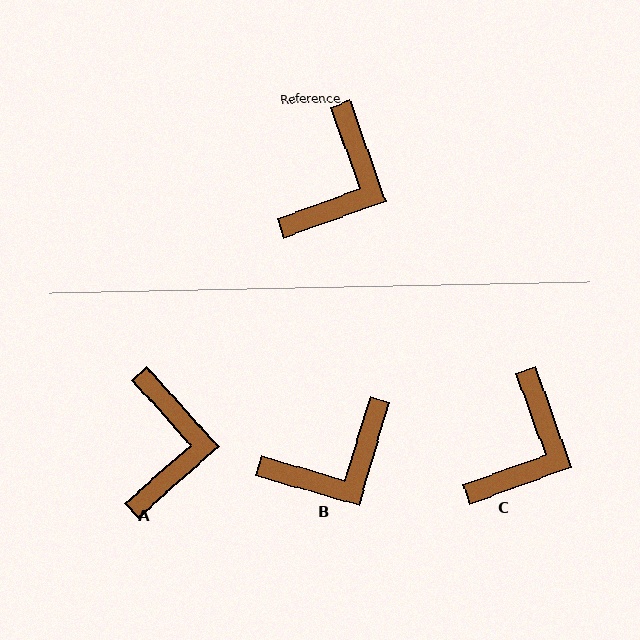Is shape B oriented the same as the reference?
No, it is off by about 36 degrees.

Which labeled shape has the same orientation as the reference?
C.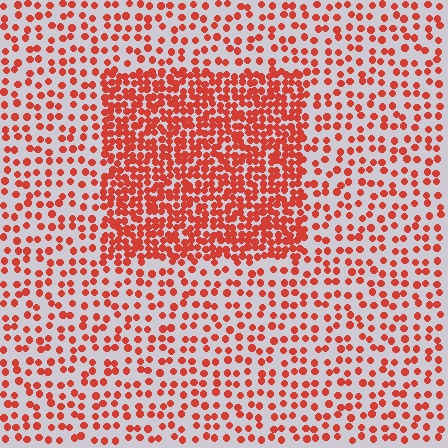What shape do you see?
I see a rectangle.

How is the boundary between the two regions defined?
The boundary is defined by a change in element density (approximately 2.4x ratio). All elements are the same color, size, and shape.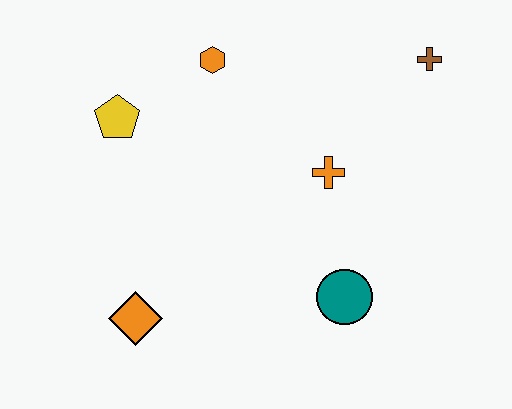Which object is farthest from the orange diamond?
The brown cross is farthest from the orange diamond.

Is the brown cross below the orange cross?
No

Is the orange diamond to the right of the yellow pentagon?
Yes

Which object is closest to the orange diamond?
The yellow pentagon is closest to the orange diamond.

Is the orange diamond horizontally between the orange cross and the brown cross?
No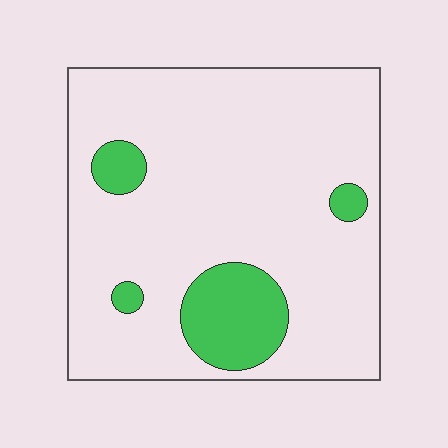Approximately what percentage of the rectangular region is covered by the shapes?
Approximately 15%.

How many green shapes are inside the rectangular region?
4.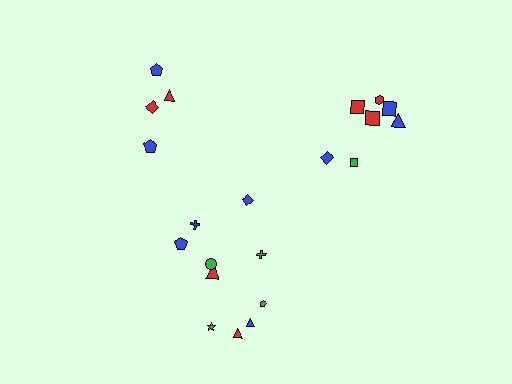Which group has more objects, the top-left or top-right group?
The top-right group.